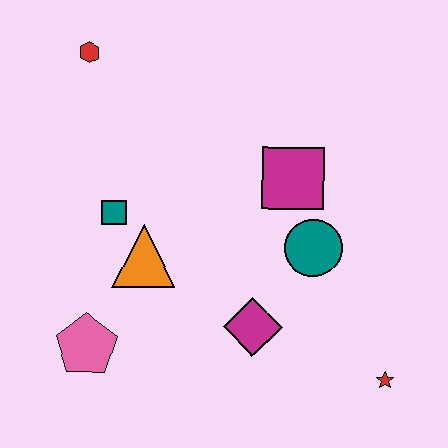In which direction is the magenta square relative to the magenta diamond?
The magenta square is above the magenta diamond.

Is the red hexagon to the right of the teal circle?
No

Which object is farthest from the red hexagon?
The red star is farthest from the red hexagon.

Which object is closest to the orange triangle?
The teal square is closest to the orange triangle.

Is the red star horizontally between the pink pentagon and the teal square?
No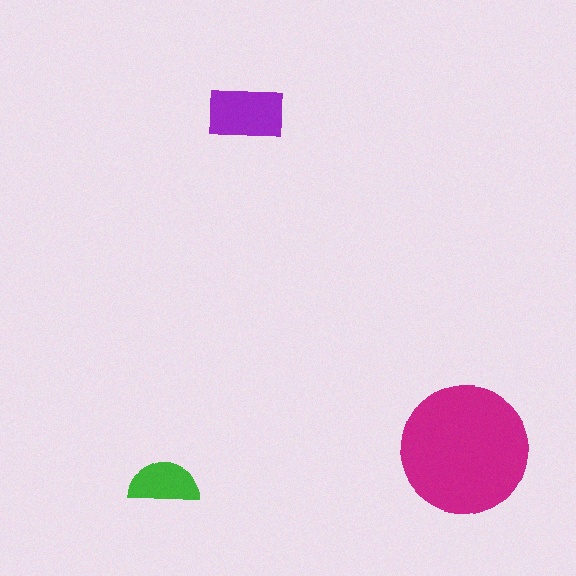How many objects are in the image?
There are 3 objects in the image.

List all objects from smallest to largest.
The green semicircle, the purple rectangle, the magenta circle.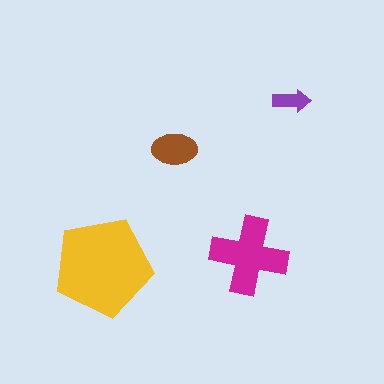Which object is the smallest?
The purple arrow.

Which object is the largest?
The yellow pentagon.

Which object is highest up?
The purple arrow is topmost.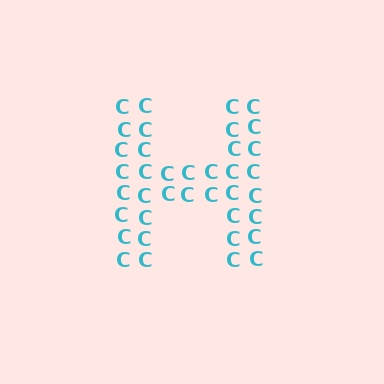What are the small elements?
The small elements are letter C's.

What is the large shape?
The large shape is the letter H.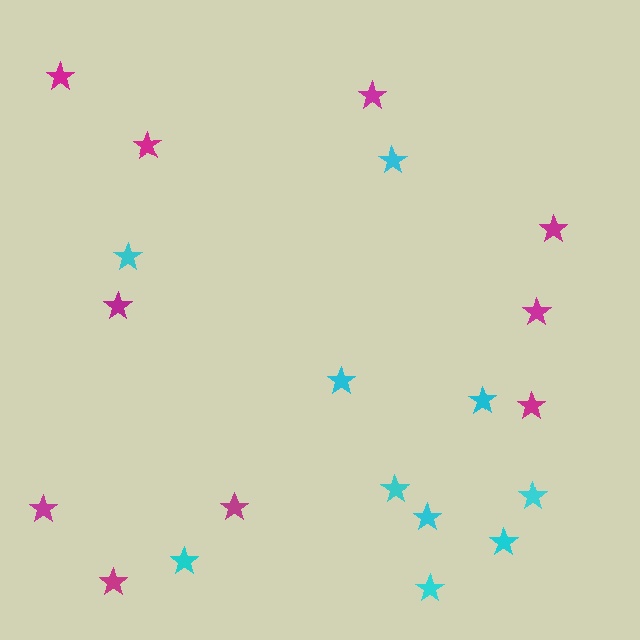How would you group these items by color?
There are 2 groups: one group of magenta stars (10) and one group of cyan stars (10).